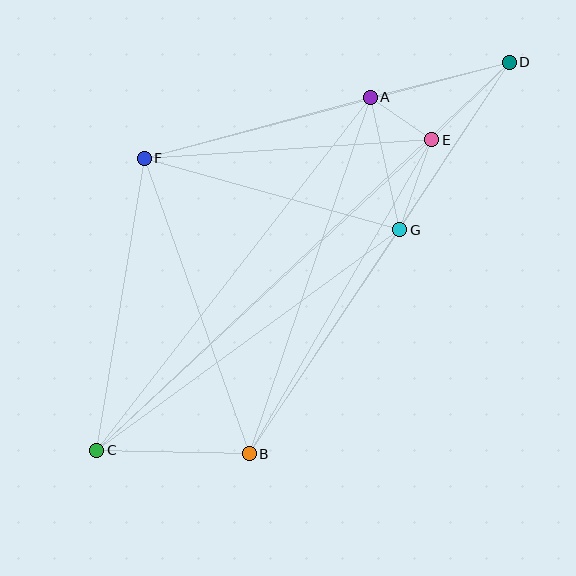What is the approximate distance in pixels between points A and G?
The distance between A and G is approximately 136 pixels.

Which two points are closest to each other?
Points A and E are closest to each other.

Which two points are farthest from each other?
Points C and D are farthest from each other.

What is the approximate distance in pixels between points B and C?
The distance between B and C is approximately 152 pixels.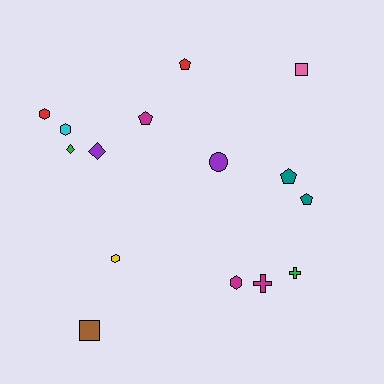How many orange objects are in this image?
There are no orange objects.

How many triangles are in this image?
There are no triangles.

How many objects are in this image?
There are 15 objects.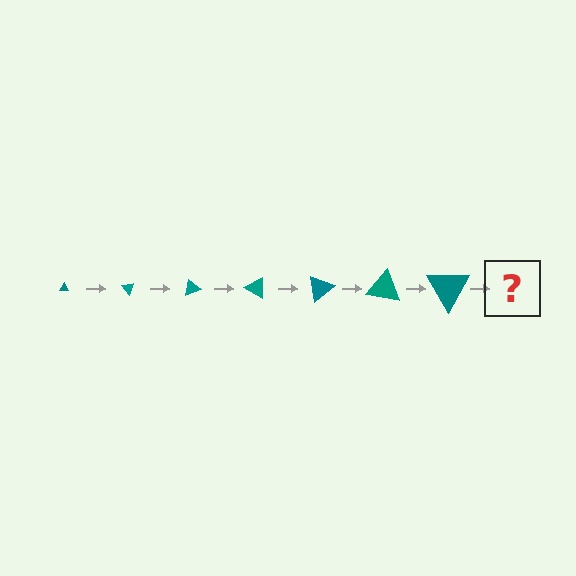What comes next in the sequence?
The next element should be a triangle, larger than the previous one and rotated 350 degrees from the start.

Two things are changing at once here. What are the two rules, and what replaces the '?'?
The two rules are that the triangle grows larger each step and it rotates 50 degrees each step. The '?' should be a triangle, larger than the previous one and rotated 350 degrees from the start.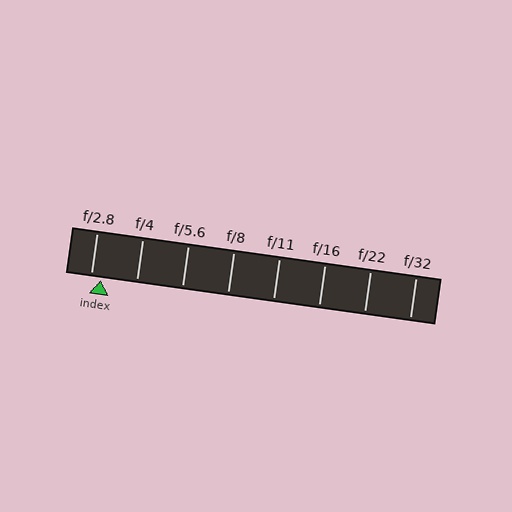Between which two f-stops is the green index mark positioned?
The index mark is between f/2.8 and f/4.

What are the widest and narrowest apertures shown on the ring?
The widest aperture shown is f/2.8 and the narrowest is f/32.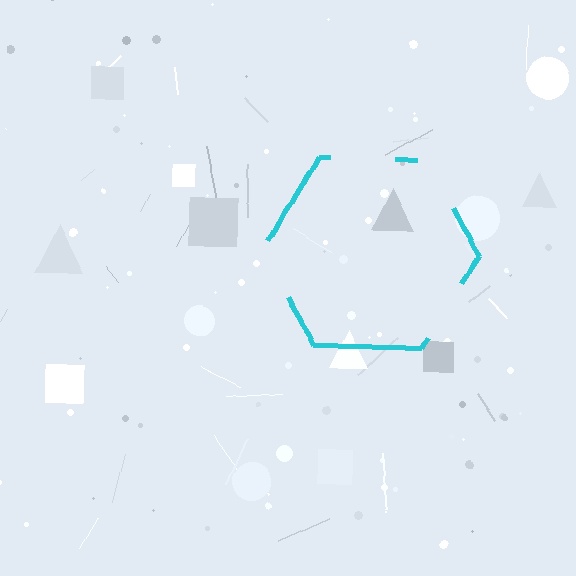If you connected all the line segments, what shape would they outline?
They would outline a hexagon.